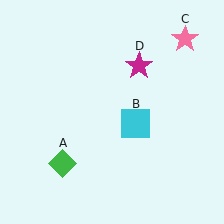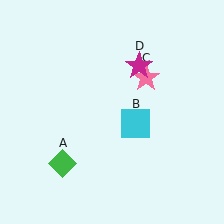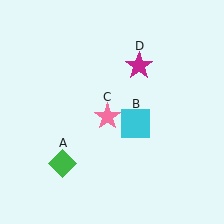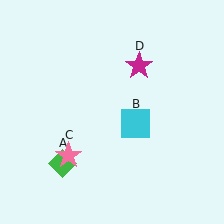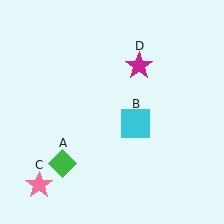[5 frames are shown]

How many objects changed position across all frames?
1 object changed position: pink star (object C).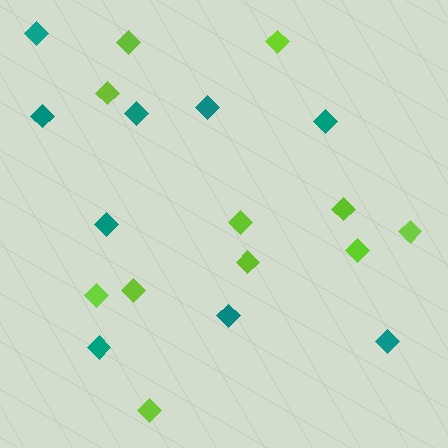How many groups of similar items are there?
There are 2 groups: one group of lime diamonds (11) and one group of teal diamonds (9).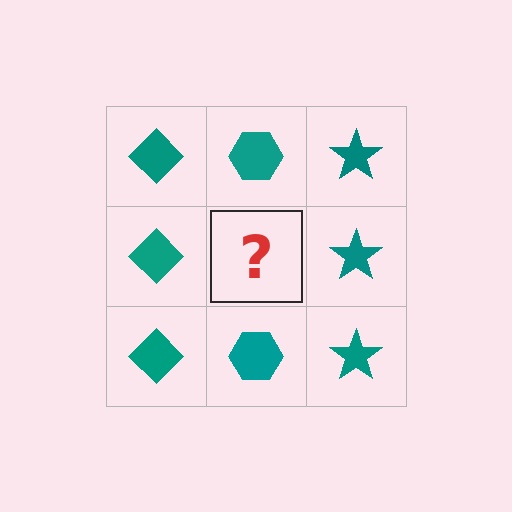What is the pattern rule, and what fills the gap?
The rule is that each column has a consistent shape. The gap should be filled with a teal hexagon.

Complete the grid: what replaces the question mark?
The question mark should be replaced with a teal hexagon.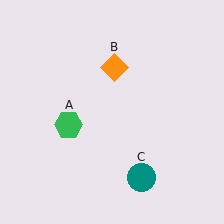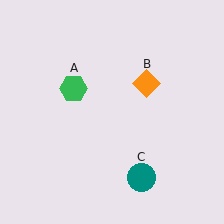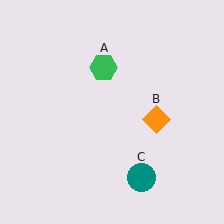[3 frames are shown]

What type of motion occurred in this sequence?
The green hexagon (object A), orange diamond (object B) rotated clockwise around the center of the scene.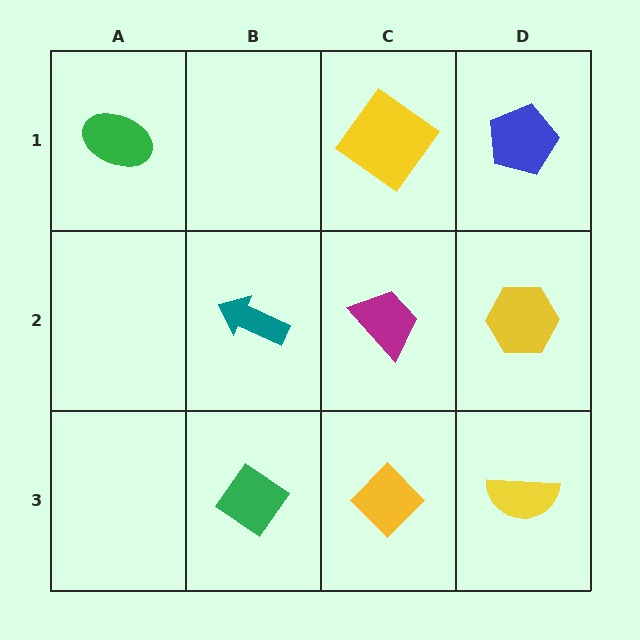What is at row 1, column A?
A green ellipse.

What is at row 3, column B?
A green diamond.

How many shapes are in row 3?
3 shapes.